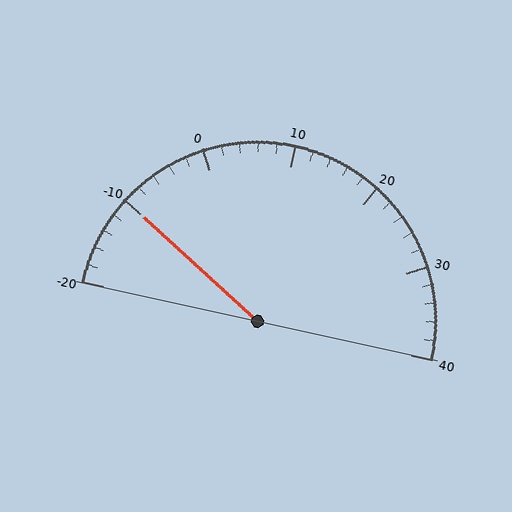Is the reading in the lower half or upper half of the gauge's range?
The reading is in the lower half of the range (-20 to 40).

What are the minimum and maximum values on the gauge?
The gauge ranges from -20 to 40.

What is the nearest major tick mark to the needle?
The nearest major tick mark is -10.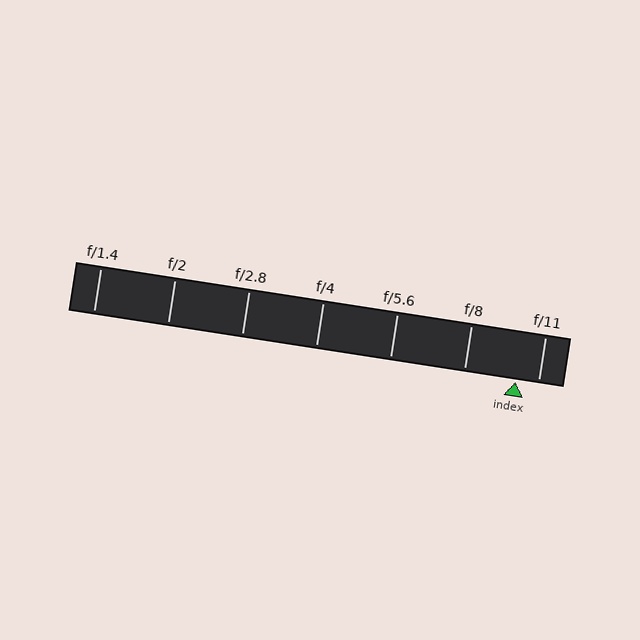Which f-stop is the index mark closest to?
The index mark is closest to f/11.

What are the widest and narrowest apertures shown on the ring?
The widest aperture shown is f/1.4 and the narrowest is f/11.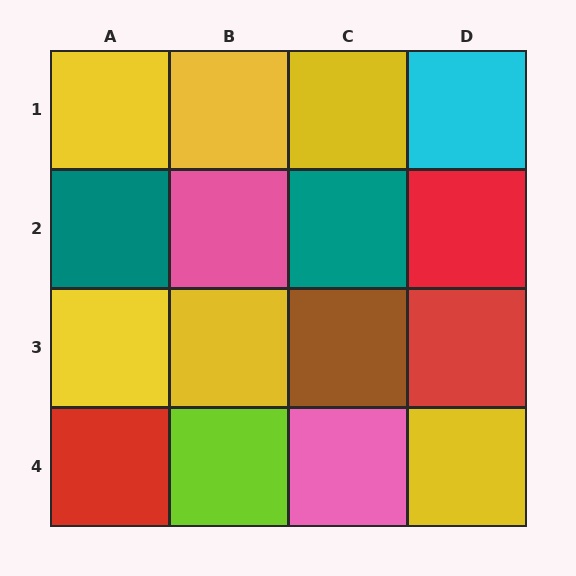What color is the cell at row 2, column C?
Teal.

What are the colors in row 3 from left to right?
Yellow, yellow, brown, red.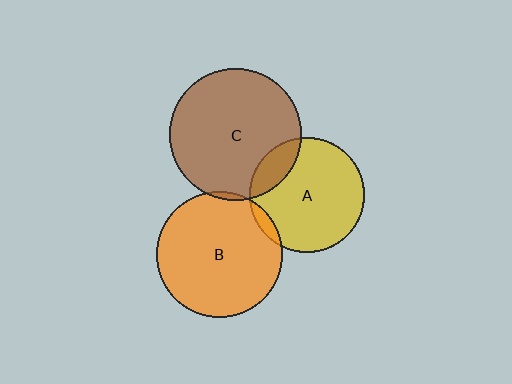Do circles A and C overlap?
Yes.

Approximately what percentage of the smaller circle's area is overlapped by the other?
Approximately 15%.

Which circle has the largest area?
Circle C (brown).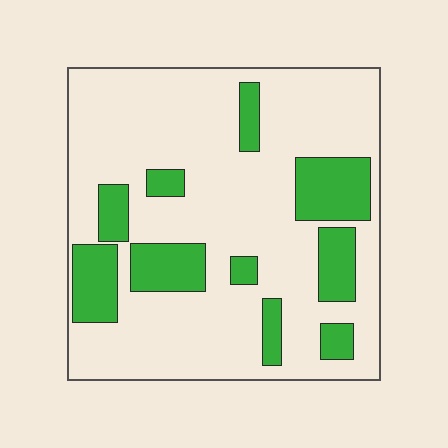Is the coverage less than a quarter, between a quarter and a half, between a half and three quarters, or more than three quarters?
Less than a quarter.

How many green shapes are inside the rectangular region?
10.